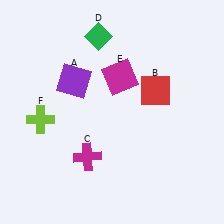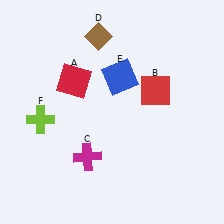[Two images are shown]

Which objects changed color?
A changed from purple to red. D changed from green to brown. E changed from magenta to blue.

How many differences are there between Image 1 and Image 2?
There are 3 differences between the two images.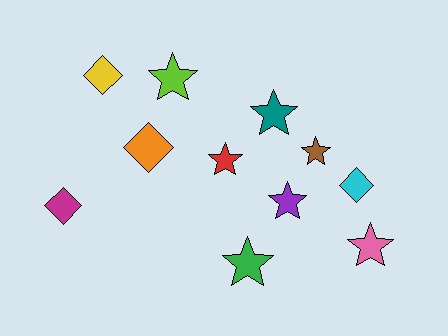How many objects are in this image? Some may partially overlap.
There are 11 objects.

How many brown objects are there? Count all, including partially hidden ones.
There is 1 brown object.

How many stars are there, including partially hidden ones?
There are 7 stars.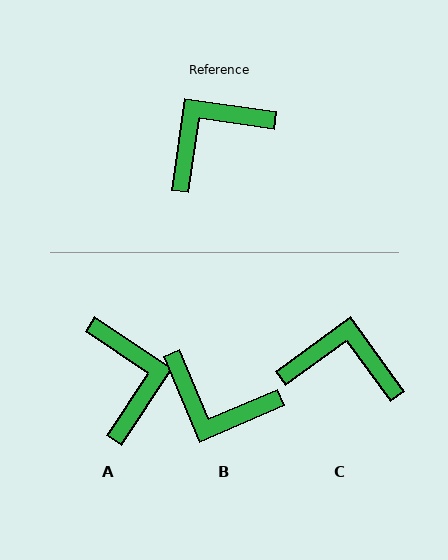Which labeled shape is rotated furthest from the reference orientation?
B, about 121 degrees away.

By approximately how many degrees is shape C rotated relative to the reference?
Approximately 46 degrees clockwise.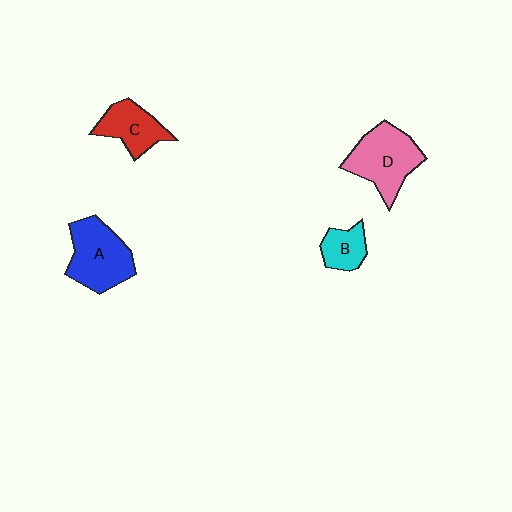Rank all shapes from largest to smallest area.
From largest to smallest: D (pink), A (blue), C (red), B (cyan).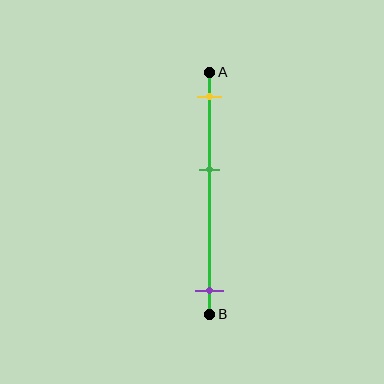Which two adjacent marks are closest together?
The yellow and green marks are the closest adjacent pair.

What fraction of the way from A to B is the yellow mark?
The yellow mark is approximately 10% (0.1) of the way from A to B.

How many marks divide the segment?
There are 3 marks dividing the segment.